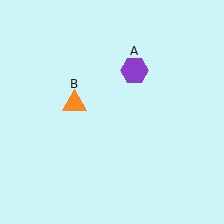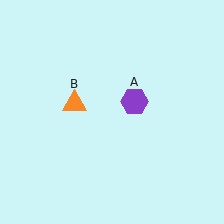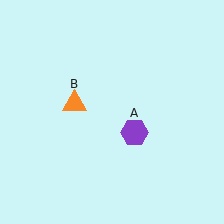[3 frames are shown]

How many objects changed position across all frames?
1 object changed position: purple hexagon (object A).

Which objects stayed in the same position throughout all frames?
Orange triangle (object B) remained stationary.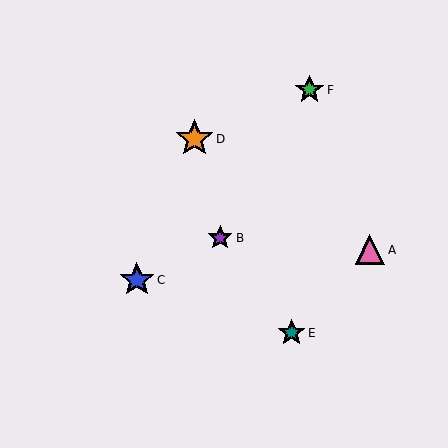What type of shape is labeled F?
Shape F is a green star.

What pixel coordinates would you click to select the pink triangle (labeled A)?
Click at (370, 250) to select the pink triangle A.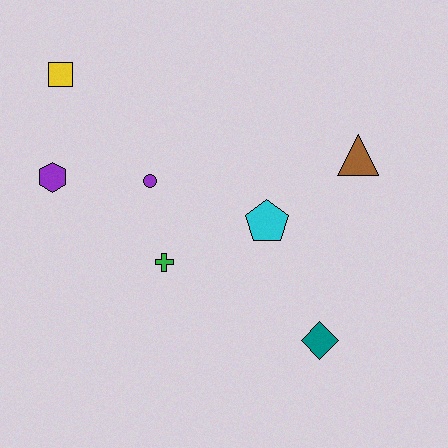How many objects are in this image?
There are 7 objects.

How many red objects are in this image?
There are no red objects.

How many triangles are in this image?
There is 1 triangle.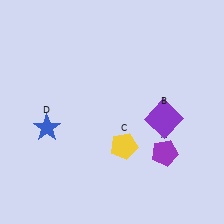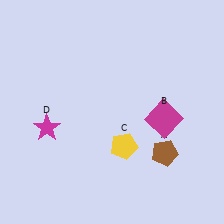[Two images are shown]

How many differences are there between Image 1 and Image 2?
There are 3 differences between the two images.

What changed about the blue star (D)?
In Image 1, D is blue. In Image 2, it changed to magenta.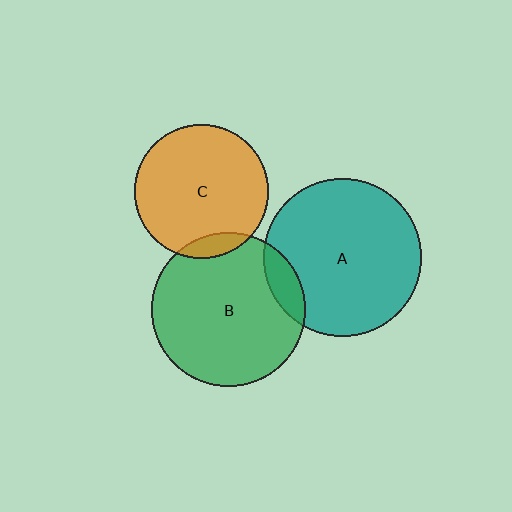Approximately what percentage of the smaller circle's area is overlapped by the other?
Approximately 10%.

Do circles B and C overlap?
Yes.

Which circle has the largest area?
Circle A (teal).